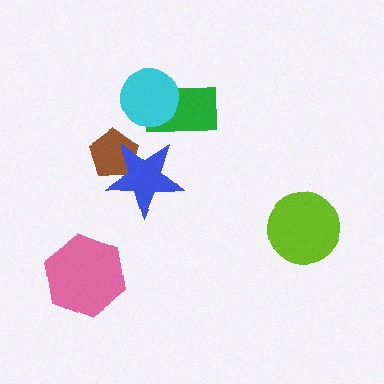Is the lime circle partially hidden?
No, no other shape covers it.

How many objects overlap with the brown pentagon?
1 object overlaps with the brown pentagon.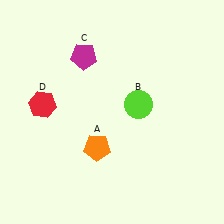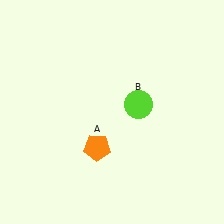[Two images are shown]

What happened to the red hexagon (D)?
The red hexagon (D) was removed in Image 2. It was in the top-left area of Image 1.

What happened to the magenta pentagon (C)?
The magenta pentagon (C) was removed in Image 2. It was in the top-left area of Image 1.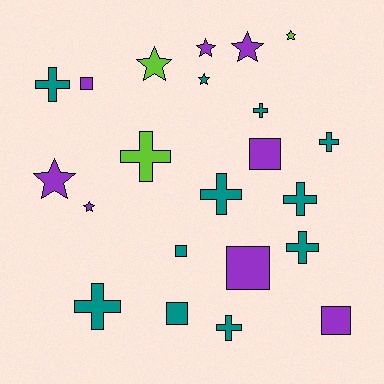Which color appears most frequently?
Teal, with 11 objects.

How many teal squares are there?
There are 2 teal squares.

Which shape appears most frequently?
Cross, with 9 objects.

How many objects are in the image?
There are 22 objects.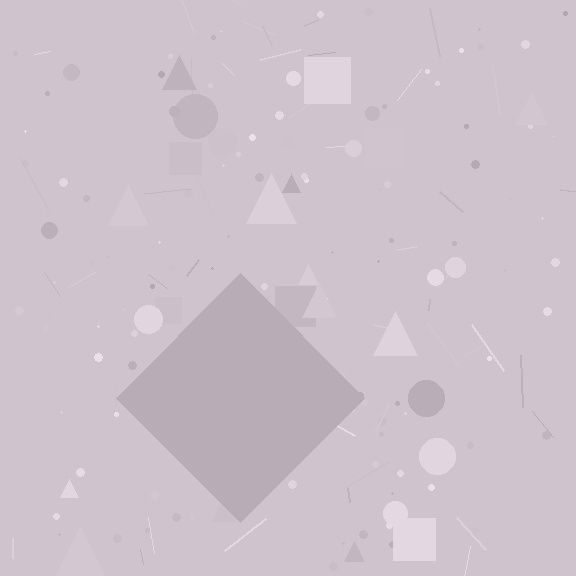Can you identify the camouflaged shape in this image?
The camouflaged shape is a diamond.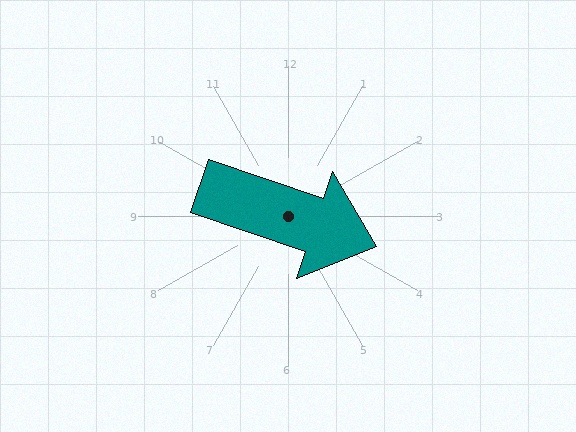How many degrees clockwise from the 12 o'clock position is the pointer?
Approximately 109 degrees.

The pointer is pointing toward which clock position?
Roughly 4 o'clock.